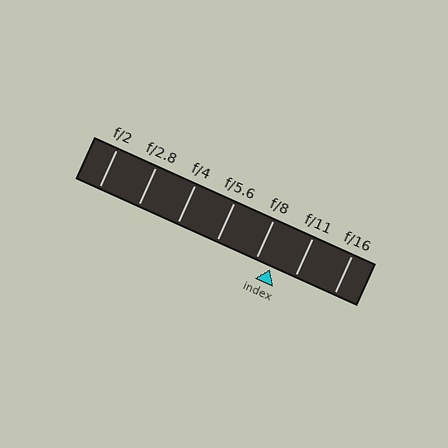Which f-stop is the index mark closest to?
The index mark is closest to f/8.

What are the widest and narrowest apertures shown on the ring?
The widest aperture shown is f/2 and the narrowest is f/16.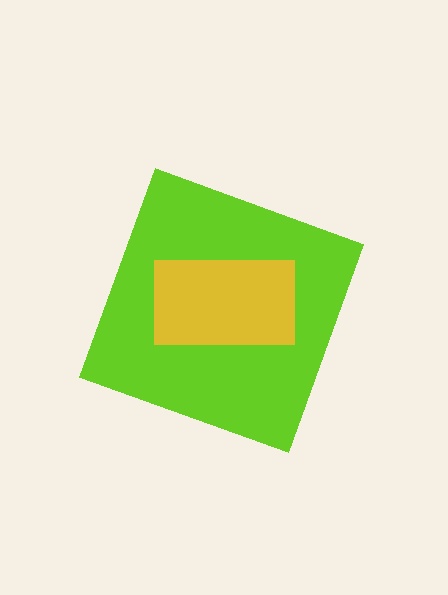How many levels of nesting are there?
2.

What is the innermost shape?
The yellow rectangle.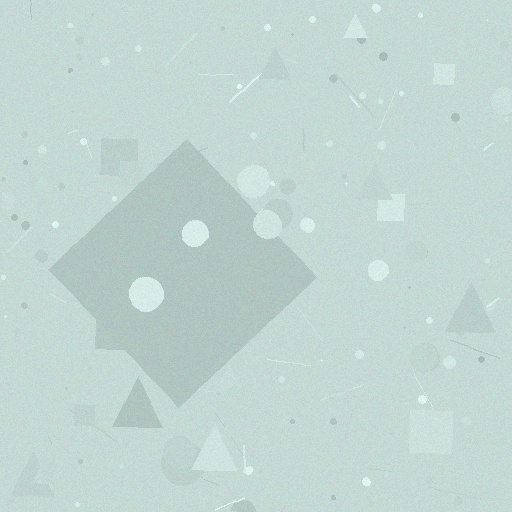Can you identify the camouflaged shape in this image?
The camouflaged shape is a diamond.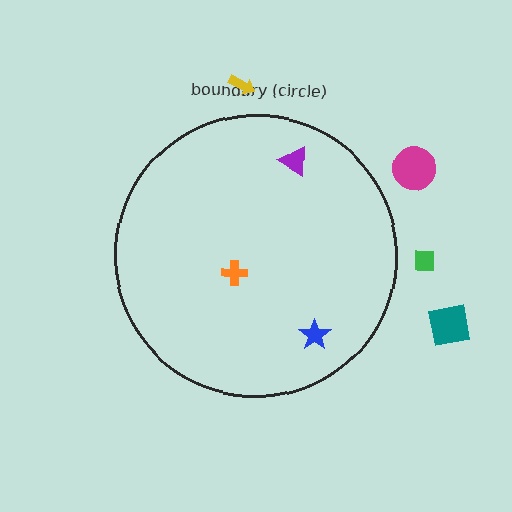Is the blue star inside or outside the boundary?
Inside.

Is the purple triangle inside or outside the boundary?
Inside.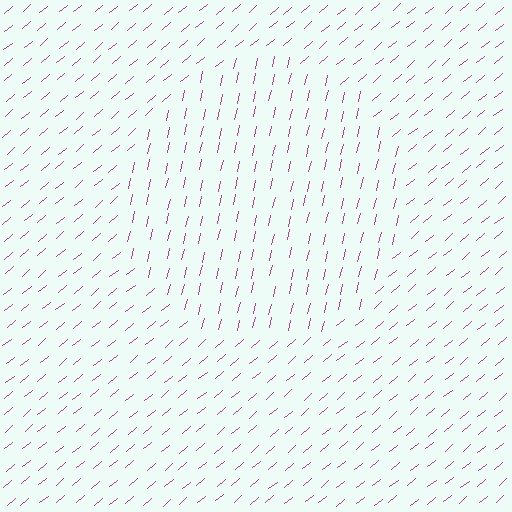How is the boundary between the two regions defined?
The boundary is defined purely by a change in line orientation (approximately 37 degrees difference). All lines are the same color and thickness.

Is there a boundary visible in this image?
Yes, there is a texture boundary formed by a change in line orientation.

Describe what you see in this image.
The image is filled with small magenta line segments. A circle region in the image has lines oriented differently from the surrounding lines, creating a visible texture boundary.